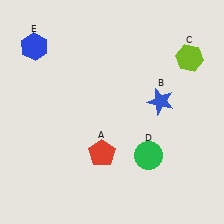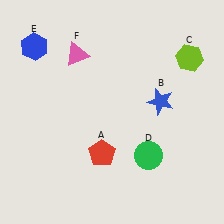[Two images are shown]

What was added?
A pink triangle (F) was added in Image 2.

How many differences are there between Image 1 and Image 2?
There is 1 difference between the two images.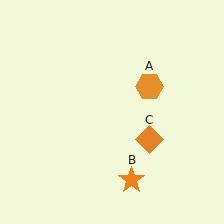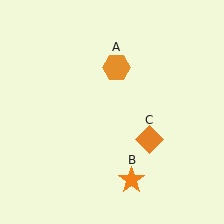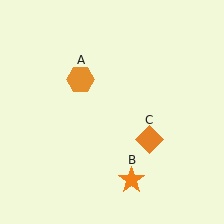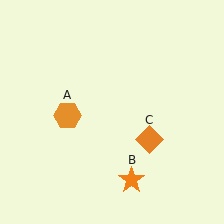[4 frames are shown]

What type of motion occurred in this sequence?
The orange hexagon (object A) rotated counterclockwise around the center of the scene.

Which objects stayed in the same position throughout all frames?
Orange star (object B) and orange diamond (object C) remained stationary.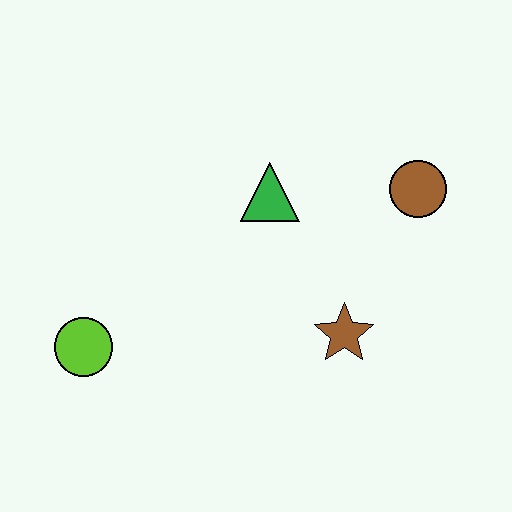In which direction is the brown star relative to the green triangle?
The brown star is below the green triangle.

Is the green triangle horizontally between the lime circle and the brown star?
Yes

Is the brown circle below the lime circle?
No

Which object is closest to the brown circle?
The green triangle is closest to the brown circle.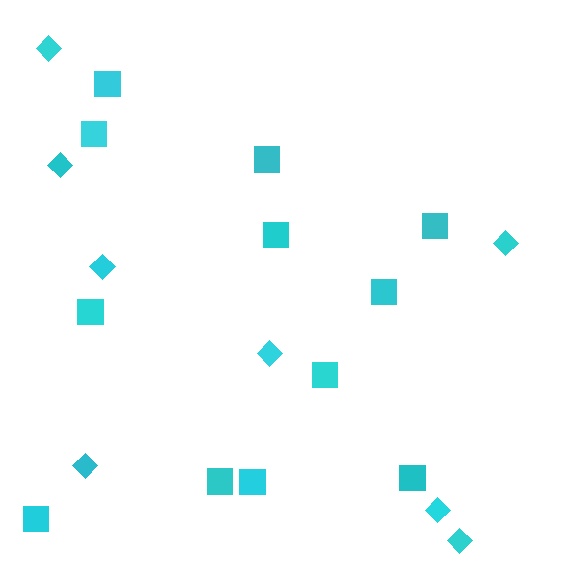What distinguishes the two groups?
There are 2 groups: one group of diamonds (8) and one group of squares (12).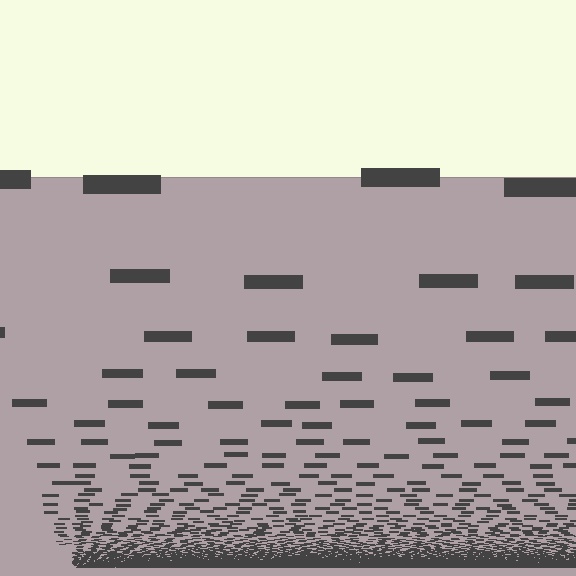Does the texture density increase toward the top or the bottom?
Density increases toward the bottom.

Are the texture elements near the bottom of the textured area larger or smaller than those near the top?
Smaller. The gradient is inverted — elements near the bottom are smaller and denser.